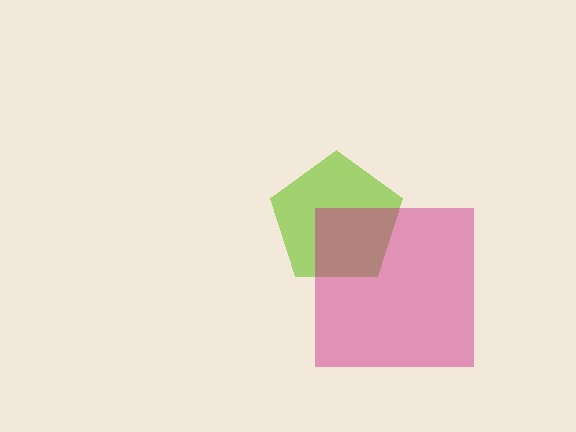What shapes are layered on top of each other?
The layered shapes are: a lime pentagon, a magenta square.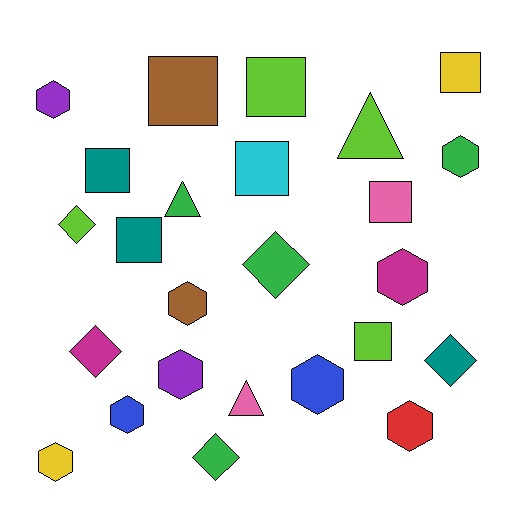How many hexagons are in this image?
There are 9 hexagons.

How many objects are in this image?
There are 25 objects.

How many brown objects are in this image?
There are 2 brown objects.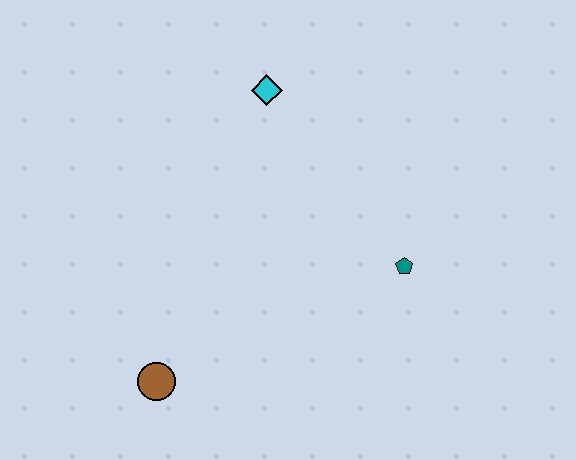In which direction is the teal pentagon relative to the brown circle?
The teal pentagon is to the right of the brown circle.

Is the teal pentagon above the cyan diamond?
No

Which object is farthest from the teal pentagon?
The brown circle is farthest from the teal pentagon.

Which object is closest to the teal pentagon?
The cyan diamond is closest to the teal pentagon.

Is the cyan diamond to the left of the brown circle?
No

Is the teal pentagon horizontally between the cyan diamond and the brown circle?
No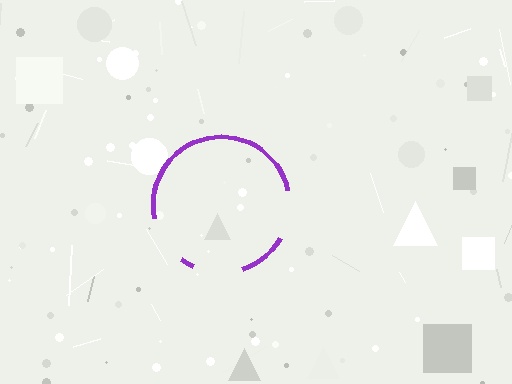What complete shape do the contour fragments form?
The contour fragments form a circle.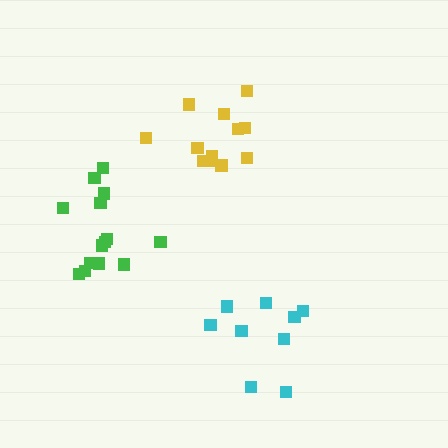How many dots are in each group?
Group 1: 12 dots, Group 2: 9 dots, Group 3: 14 dots (35 total).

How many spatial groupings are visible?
There are 3 spatial groupings.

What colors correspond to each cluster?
The clusters are colored: yellow, cyan, green.